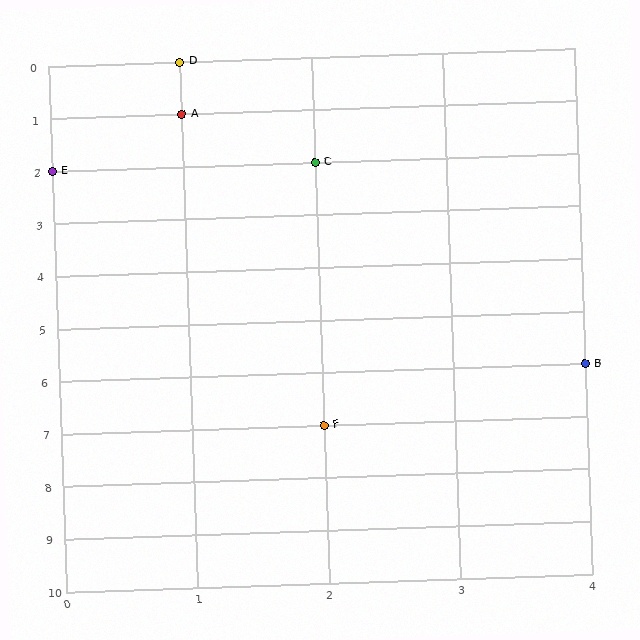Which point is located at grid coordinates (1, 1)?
Point A is at (1, 1).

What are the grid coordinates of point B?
Point B is at grid coordinates (4, 6).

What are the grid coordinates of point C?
Point C is at grid coordinates (2, 2).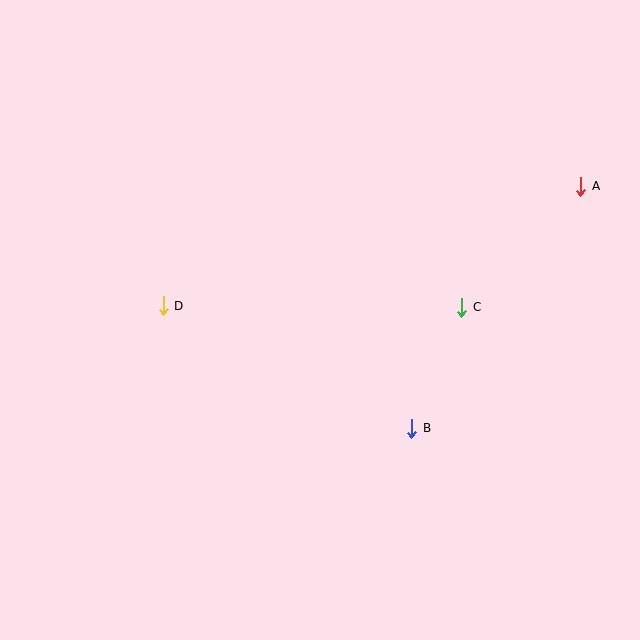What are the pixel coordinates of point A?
Point A is at (581, 186).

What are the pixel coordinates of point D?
Point D is at (163, 306).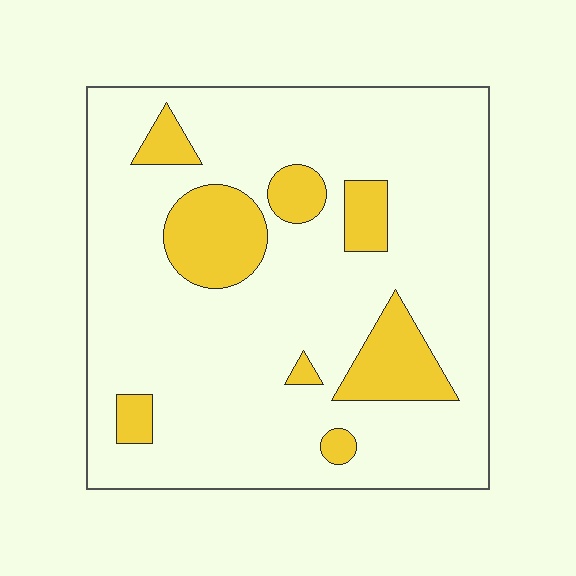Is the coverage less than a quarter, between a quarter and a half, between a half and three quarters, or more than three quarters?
Less than a quarter.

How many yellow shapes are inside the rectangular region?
8.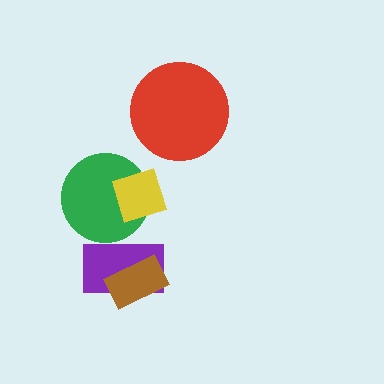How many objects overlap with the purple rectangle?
2 objects overlap with the purple rectangle.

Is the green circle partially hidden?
Yes, it is partially covered by another shape.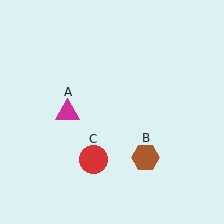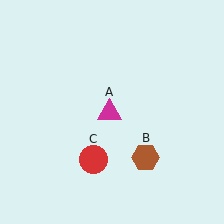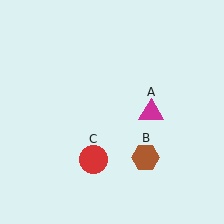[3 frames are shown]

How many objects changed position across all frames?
1 object changed position: magenta triangle (object A).